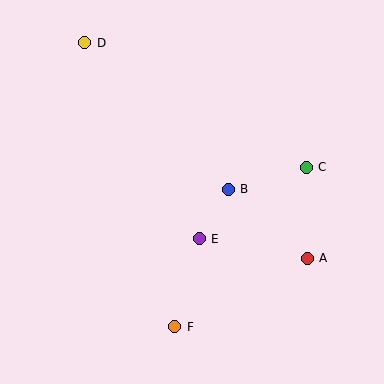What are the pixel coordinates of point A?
Point A is at (307, 258).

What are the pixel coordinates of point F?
Point F is at (175, 327).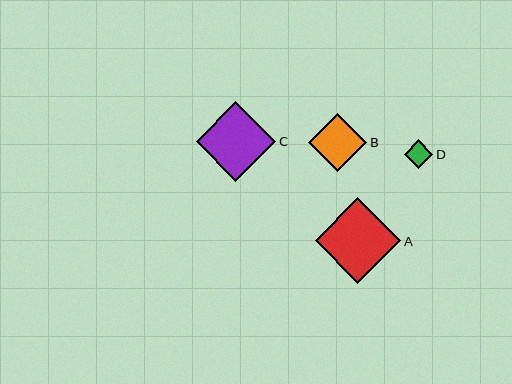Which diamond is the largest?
Diamond A is the largest with a size of approximately 86 pixels.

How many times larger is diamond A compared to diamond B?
Diamond A is approximately 1.5 times the size of diamond B.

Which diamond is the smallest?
Diamond D is the smallest with a size of approximately 28 pixels.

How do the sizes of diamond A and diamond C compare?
Diamond A and diamond C are approximately the same size.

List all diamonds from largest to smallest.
From largest to smallest: A, C, B, D.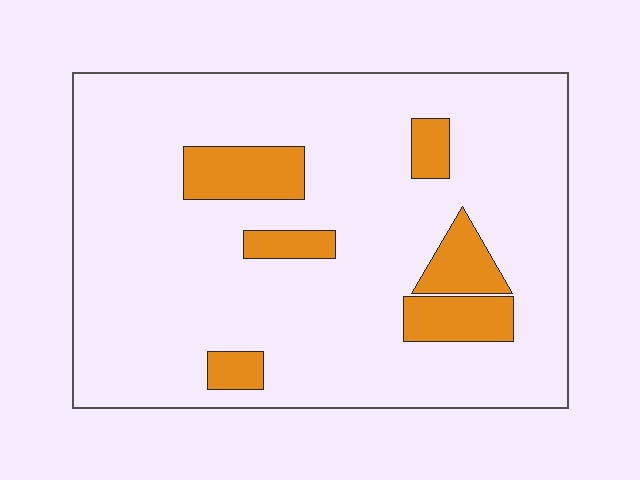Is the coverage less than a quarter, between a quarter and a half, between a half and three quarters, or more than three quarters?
Less than a quarter.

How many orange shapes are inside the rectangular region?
6.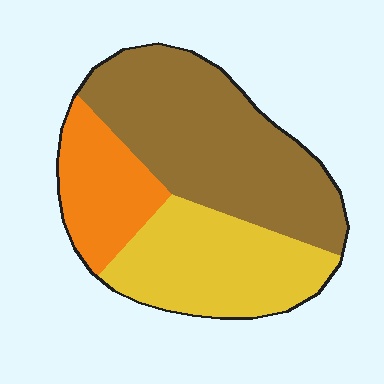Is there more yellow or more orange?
Yellow.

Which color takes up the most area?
Brown, at roughly 50%.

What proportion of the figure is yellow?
Yellow covers roughly 30% of the figure.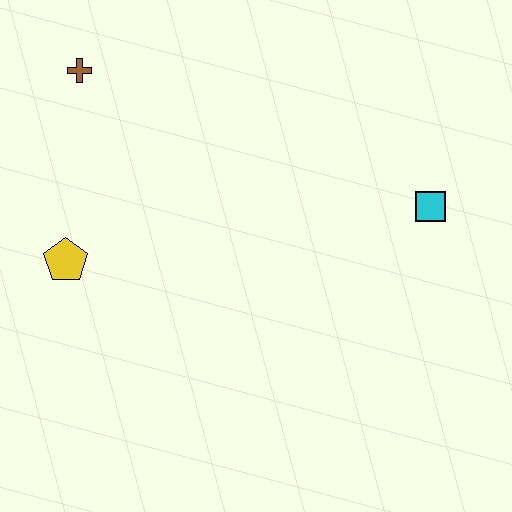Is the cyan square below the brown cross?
Yes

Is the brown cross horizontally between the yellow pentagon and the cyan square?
Yes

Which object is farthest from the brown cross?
The cyan square is farthest from the brown cross.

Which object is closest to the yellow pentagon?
The brown cross is closest to the yellow pentagon.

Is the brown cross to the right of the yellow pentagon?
Yes